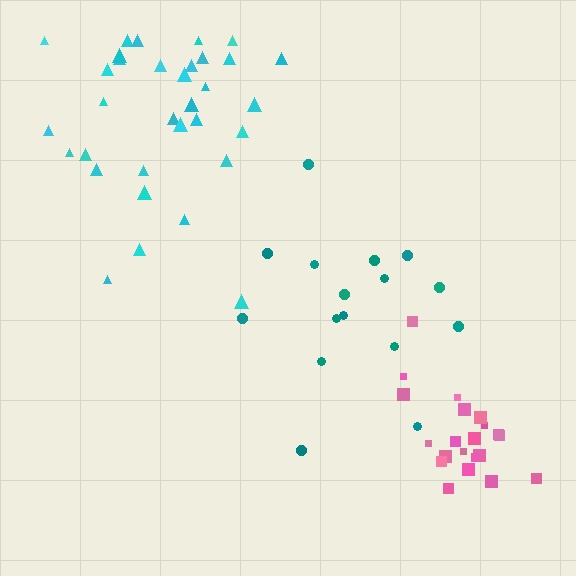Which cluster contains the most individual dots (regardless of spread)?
Cyan (33).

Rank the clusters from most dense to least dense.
pink, cyan, teal.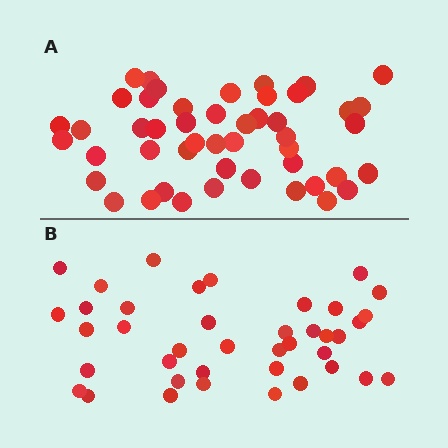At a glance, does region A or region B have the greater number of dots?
Region A (the top region) has more dots.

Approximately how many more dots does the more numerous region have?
Region A has roughly 8 or so more dots than region B.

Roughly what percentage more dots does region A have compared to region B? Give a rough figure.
About 20% more.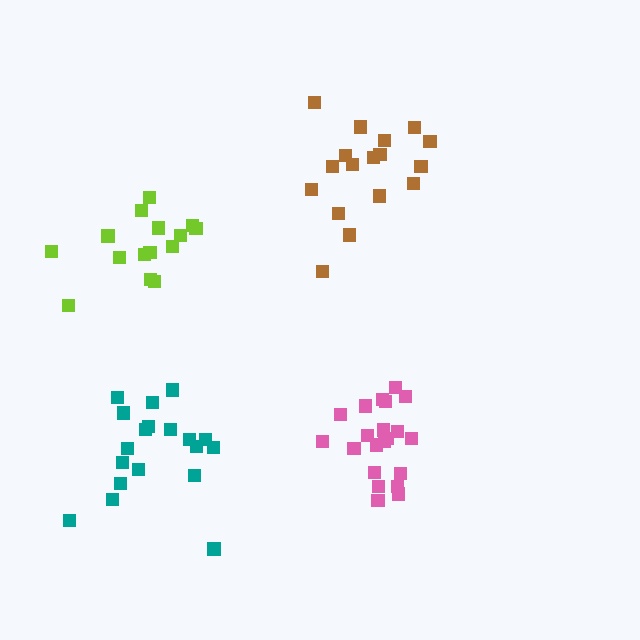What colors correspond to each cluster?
The clusters are colored: lime, teal, brown, pink.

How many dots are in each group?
Group 1: 15 dots, Group 2: 19 dots, Group 3: 17 dots, Group 4: 21 dots (72 total).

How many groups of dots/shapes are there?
There are 4 groups.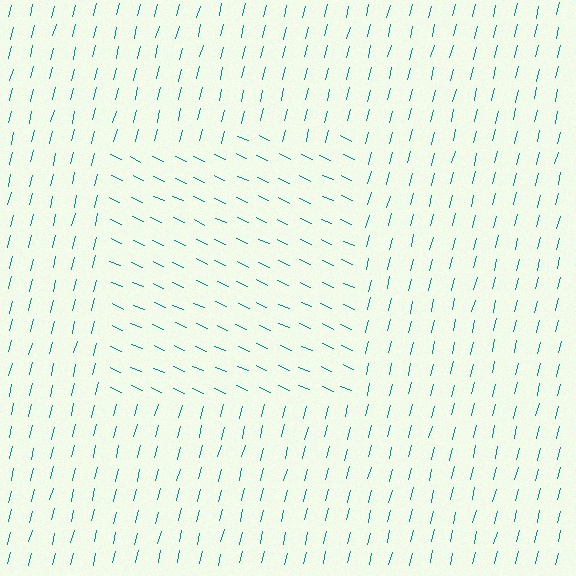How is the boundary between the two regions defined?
The boundary is defined purely by a change in line orientation (approximately 80 degrees difference). All lines are the same color and thickness.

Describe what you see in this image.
The image is filled with small teal line segments. A rectangle region in the image has lines oriented differently from the surrounding lines, creating a visible texture boundary.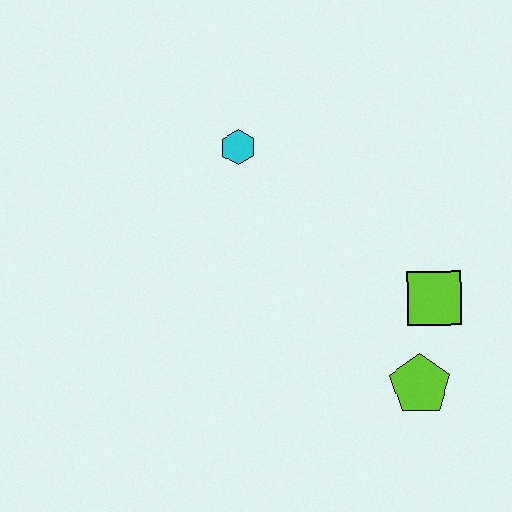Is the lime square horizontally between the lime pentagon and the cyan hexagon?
No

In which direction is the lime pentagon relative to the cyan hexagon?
The lime pentagon is below the cyan hexagon.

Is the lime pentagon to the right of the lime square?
No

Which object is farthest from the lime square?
The cyan hexagon is farthest from the lime square.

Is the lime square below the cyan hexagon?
Yes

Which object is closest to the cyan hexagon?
The lime square is closest to the cyan hexagon.